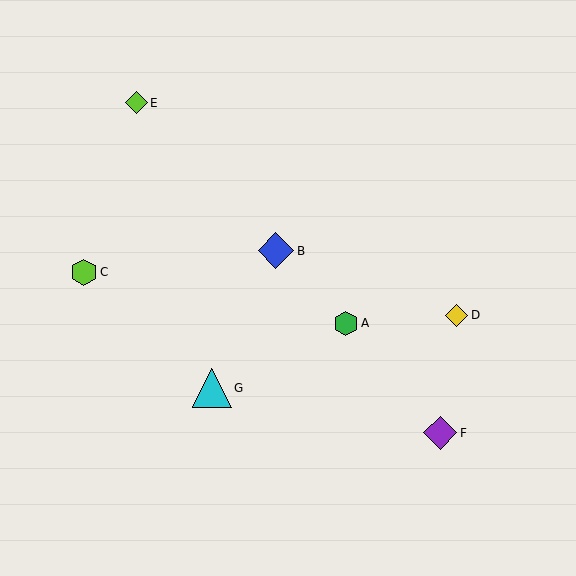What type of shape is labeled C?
Shape C is a lime hexagon.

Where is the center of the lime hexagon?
The center of the lime hexagon is at (84, 272).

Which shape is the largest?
The cyan triangle (labeled G) is the largest.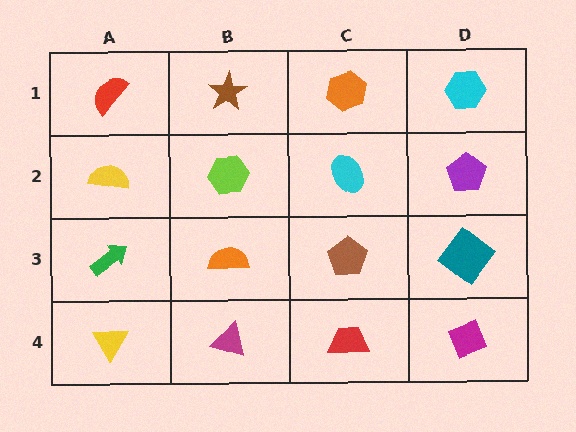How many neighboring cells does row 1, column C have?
3.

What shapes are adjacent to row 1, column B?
A lime hexagon (row 2, column B), a red semicircle (row 1, column A), an orange hexagon (row 1, column C).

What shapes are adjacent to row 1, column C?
A cyan ellipse (row 2, column C), a brown star (row 1, column B), a cyan hexagon (row 1, column D).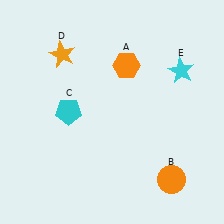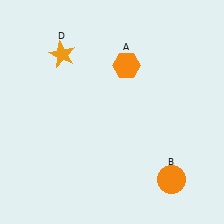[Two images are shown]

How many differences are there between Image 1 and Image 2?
There are 2 differences between the two images.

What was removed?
The cyan pentagon (C), the cyan star (E) were removed in Image 2.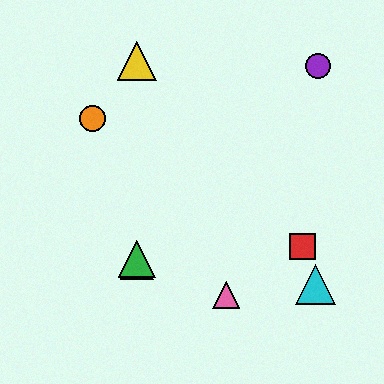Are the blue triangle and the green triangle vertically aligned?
Yes, both are at x≈137.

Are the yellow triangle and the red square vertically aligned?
No, the yellow triangle is at x≈137 and the red square is at x≈302.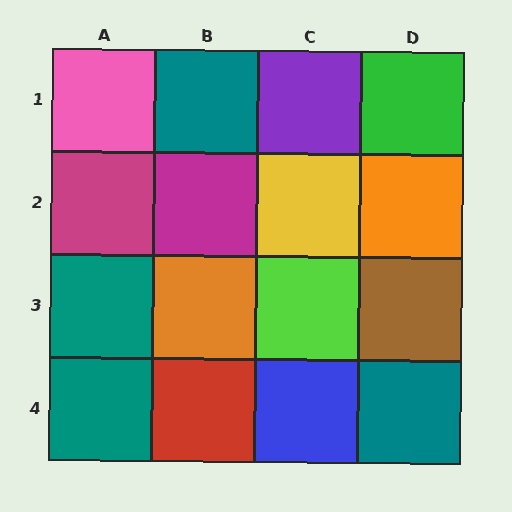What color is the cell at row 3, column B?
Orange.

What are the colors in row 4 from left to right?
Teal, red, blue, teal.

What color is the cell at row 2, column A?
Magenta.